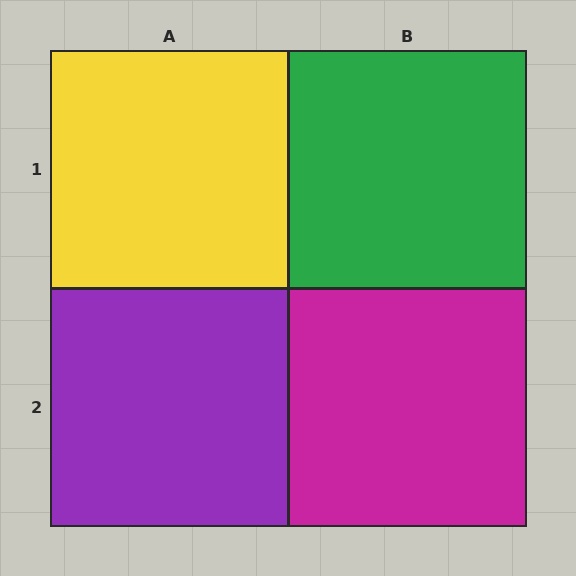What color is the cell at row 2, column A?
Purple.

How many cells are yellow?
1 cell is yellow.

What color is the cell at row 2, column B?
Magenta.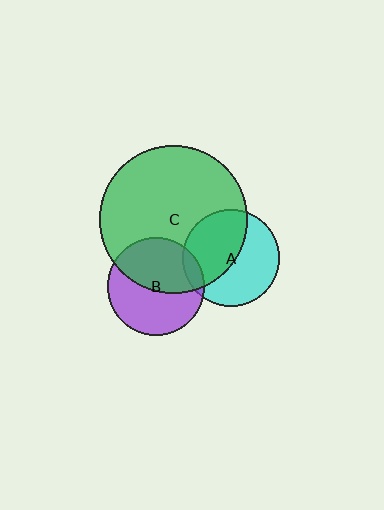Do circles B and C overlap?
Yes.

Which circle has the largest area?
Circle C (green).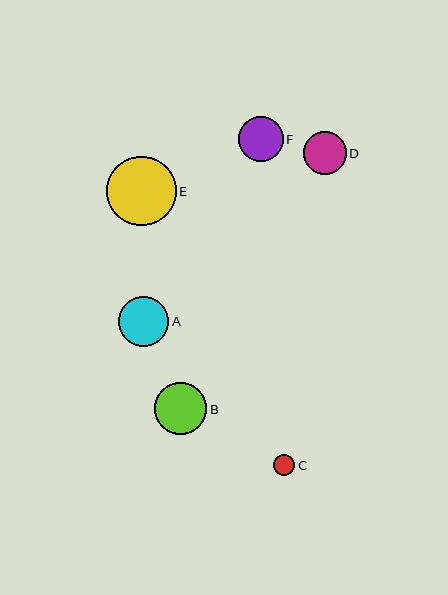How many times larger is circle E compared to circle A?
Circle E is approximately 1.4 times the size of circle A.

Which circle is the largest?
Circle E is the largest with a size of approximately 70 pixels.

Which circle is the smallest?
Circle C is the smallest with a size of approximately 21 pixels.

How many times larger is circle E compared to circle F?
Circle E is approximately 1.5 times the size of circle F.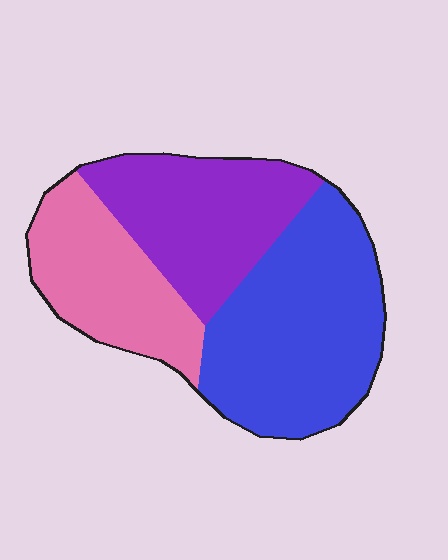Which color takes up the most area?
Blue, at roughly 45%.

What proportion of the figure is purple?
Purple covers 30% of the figure.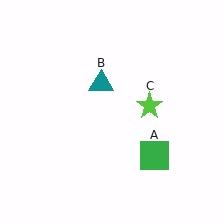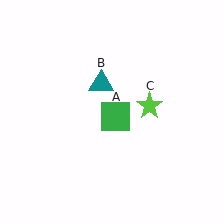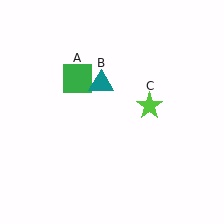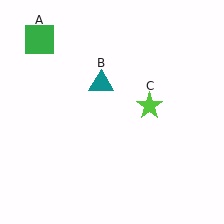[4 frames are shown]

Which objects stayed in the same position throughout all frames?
Teal triangle (object B) and lime star (object C) remained stationary.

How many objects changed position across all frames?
1 object changed position: green square (object A).